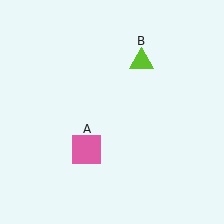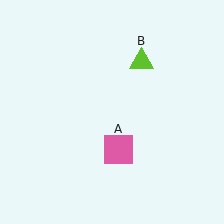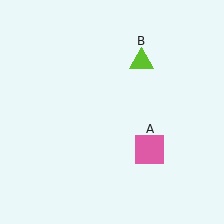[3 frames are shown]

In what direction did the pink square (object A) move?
The pink square (object A) moved right.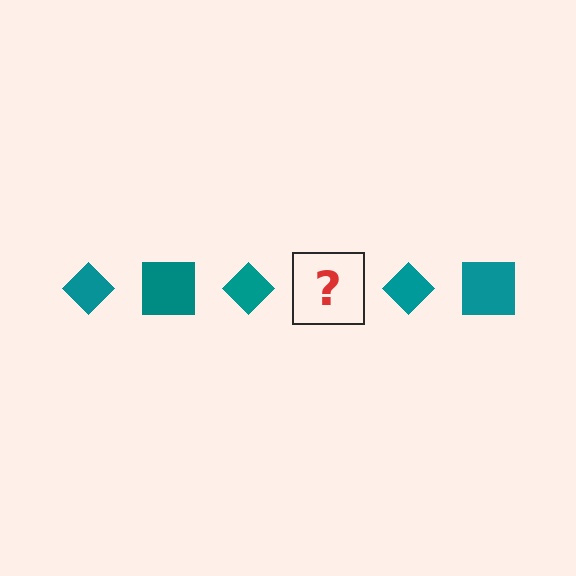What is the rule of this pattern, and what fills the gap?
The rule is that the pattern cycles through diamond, square shapes in teal. The gap should be filled with a teal square.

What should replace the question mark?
The question mark should be replaced with a teal square.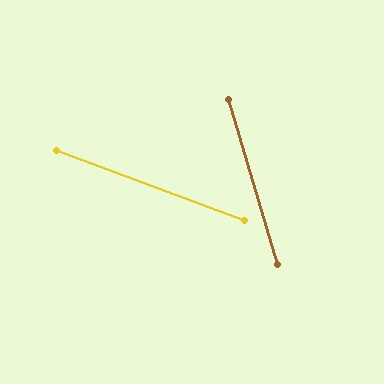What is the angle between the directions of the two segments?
Approximately 53 degrees.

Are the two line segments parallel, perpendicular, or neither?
Neither parallel nor perpendicular — they differ by about 53°.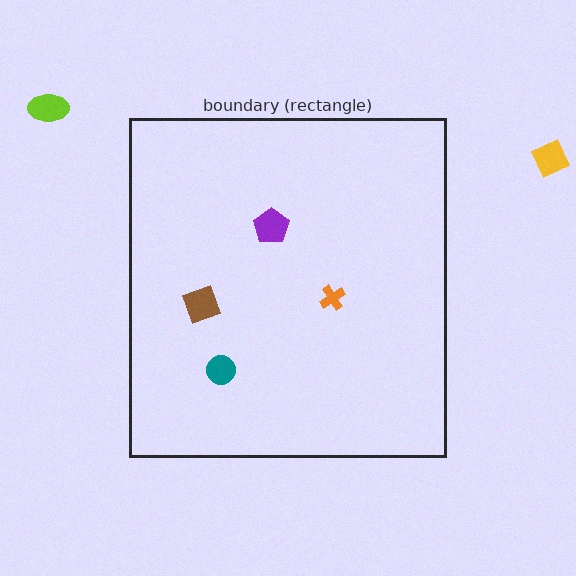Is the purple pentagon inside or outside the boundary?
Inside.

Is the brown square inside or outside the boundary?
Inside.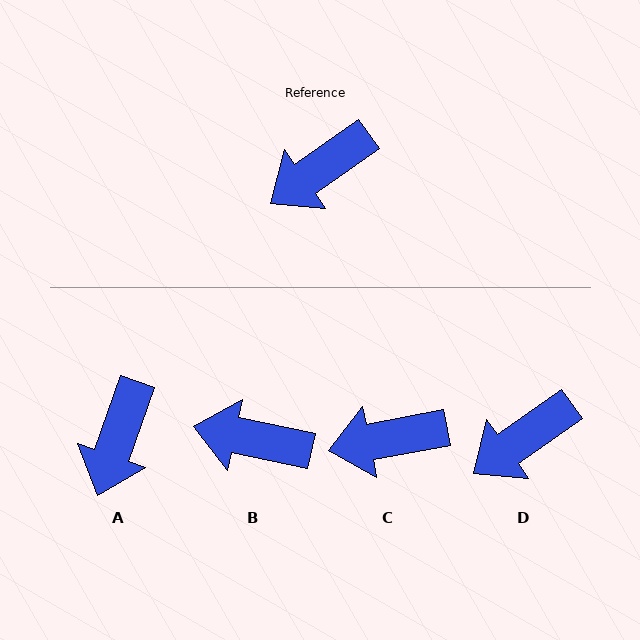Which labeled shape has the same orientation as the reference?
D.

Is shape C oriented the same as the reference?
No, it is off by about 24 degrees.